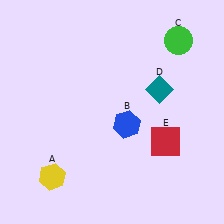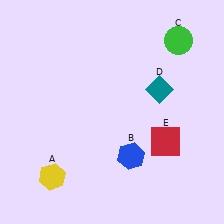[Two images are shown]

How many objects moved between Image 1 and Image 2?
1 object moved between the two images.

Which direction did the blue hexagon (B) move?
The blue hexagon (B) moved down.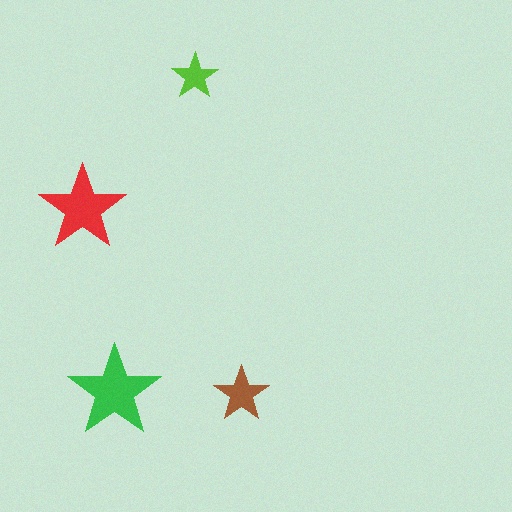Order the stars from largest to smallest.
the green one, the red one, the brown one, the lime one.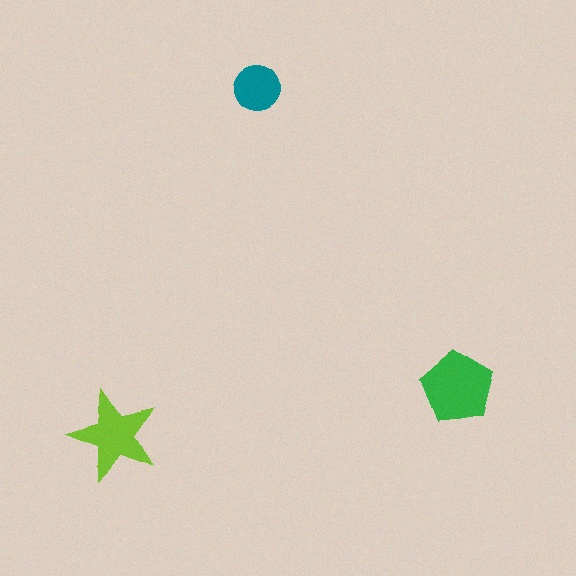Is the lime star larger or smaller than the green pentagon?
Smaller.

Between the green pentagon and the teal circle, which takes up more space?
The green pentagon.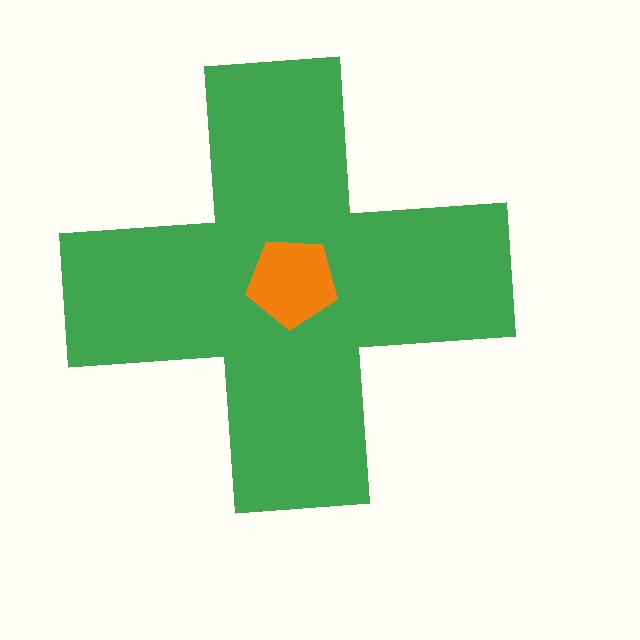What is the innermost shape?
The orange pentagon.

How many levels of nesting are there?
2.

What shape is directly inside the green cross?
The orange pentagon.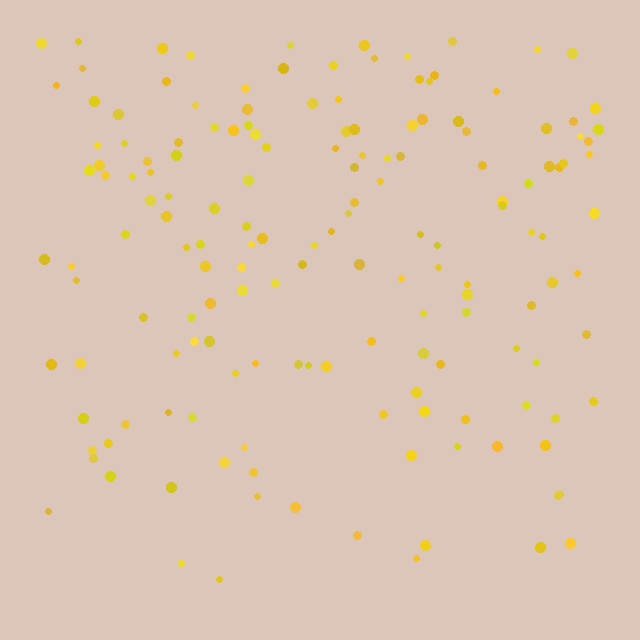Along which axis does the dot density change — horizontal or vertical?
Vertical.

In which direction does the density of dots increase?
From bottom to top, with the top side densest.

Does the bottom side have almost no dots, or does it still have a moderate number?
Still a moderate number, just noticeably fewer than the top.